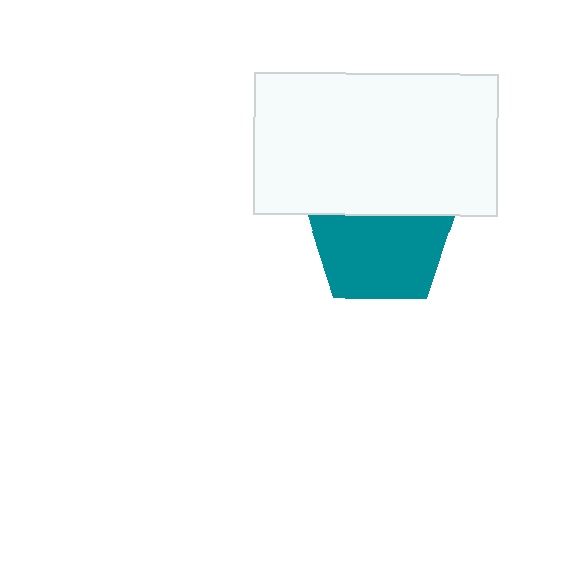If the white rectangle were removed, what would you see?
You would see the complete teal pentagon.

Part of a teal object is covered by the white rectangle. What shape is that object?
It is a pentagon.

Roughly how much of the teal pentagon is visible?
Most of it is visible (roughly 66%).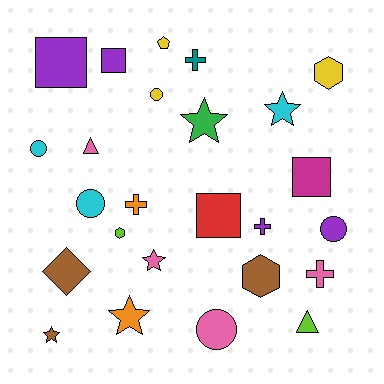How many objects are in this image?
There are 25 objects.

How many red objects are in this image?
There is 1 red object.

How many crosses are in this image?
There are 4 crosses.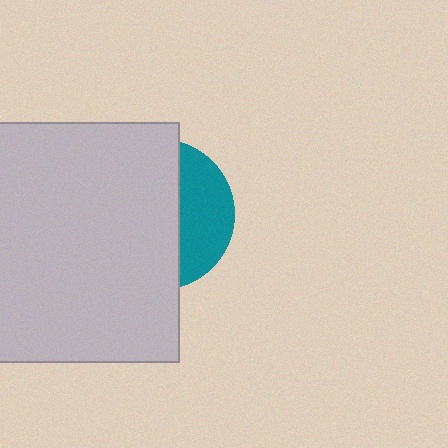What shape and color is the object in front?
The object in front is a light gray square.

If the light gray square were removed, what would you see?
You would see the complete teal circle.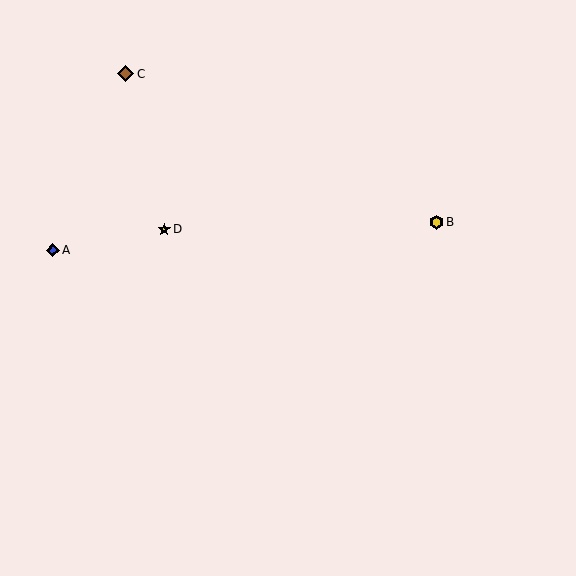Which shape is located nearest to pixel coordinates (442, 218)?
The yellow hexagon (labeled B) at (436, 222) is nearest to that location.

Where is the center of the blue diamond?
The center of the blue diamond is at (53, 250).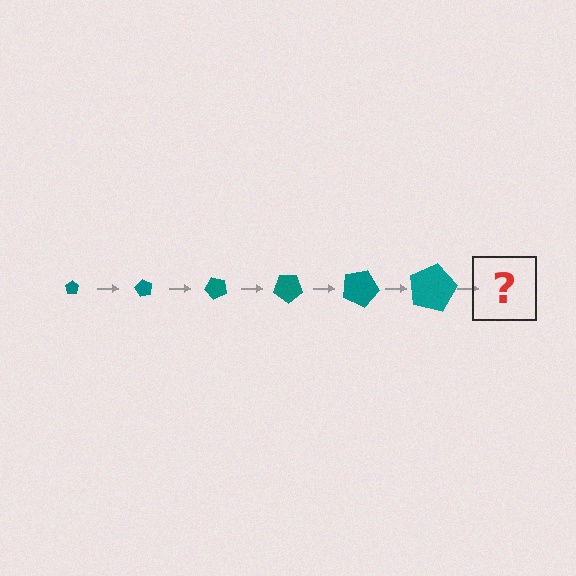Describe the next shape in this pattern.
It should be a pentagon, larger than the previous one and rotated 360 degrees from the start.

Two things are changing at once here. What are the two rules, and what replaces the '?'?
The two rules are that the pentagon grows larger each step and it rotates 60 degrees each step. The '?' should be a pentagon, larger than the previous one and rotated 360 degrees from the start.